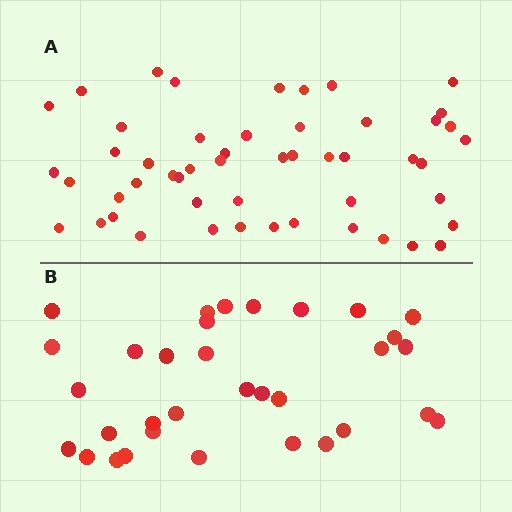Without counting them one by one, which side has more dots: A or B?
Region A (the top region) has more dots.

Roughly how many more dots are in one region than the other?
Region A has approximately 20 more dots than region B.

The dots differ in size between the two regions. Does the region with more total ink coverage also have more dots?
No. Region B has more total ink coverage because its dots are larger, but region A actually contains more individual dots. Total area can be misleading — the number of items is what matters here.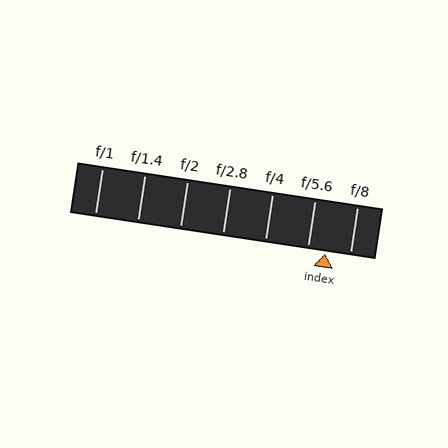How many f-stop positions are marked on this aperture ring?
There are 7 f-stop positions marked.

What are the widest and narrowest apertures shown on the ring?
The widest aperture shown is f/1 and the narrowest is f/8.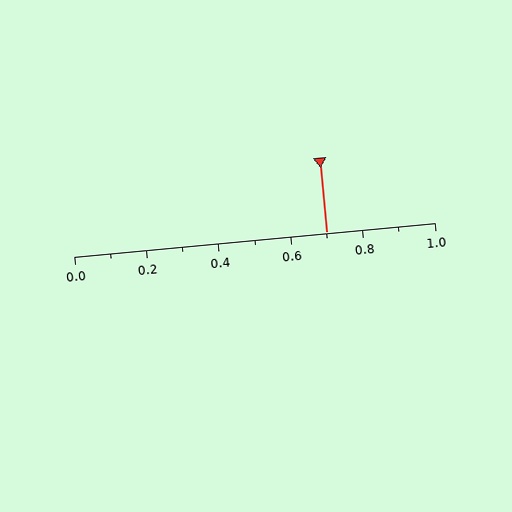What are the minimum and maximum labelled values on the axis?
The axis runs from 0.0 to 1.0.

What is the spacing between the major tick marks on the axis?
The major ticks are spaced 0.2 apart.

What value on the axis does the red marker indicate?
The marker indicates approximately 0.7.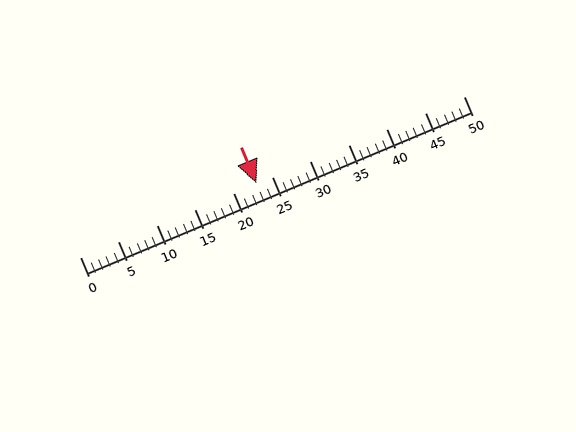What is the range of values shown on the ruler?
The ruler shows values from 0 to 50.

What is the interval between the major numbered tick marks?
The major tick marks are spaced 5 units apart.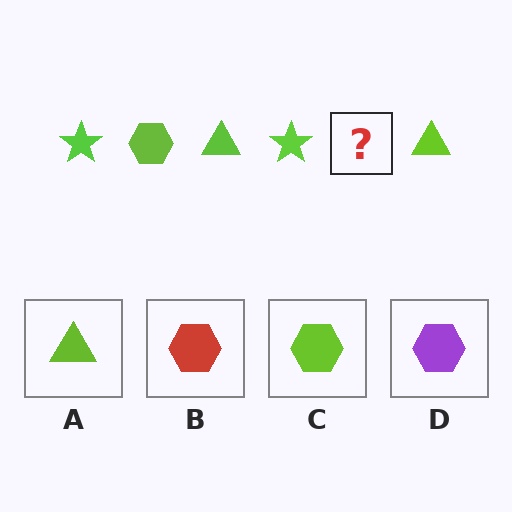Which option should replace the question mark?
Option C.